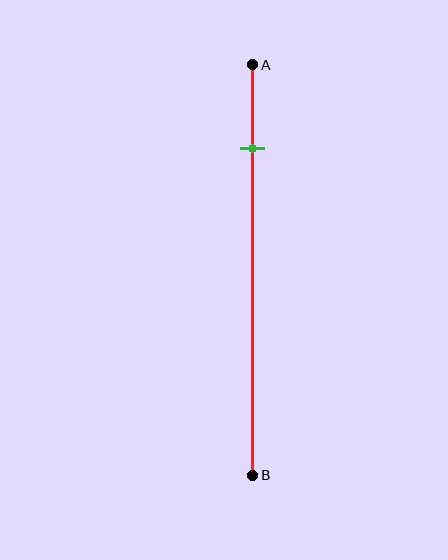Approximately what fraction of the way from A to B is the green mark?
The green mark is approximately 20% of the way from A to B.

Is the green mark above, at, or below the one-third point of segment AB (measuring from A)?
The green mark is above the one-third point of segment AB.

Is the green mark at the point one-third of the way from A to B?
No, the mark is at about 20% from A, not at the 33% one-third point.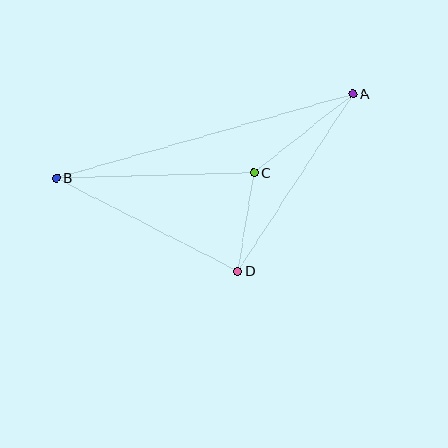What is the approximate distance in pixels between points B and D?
The distance between B and D is approximately 204 pixels.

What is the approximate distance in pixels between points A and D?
The distance between A and D is approximately 211 pixels.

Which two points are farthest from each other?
Points A and B are farthest from each other.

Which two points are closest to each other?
Points C and D are closest to each other.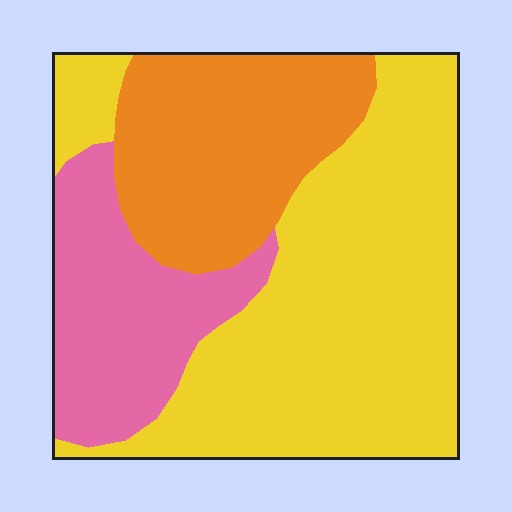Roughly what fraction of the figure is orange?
Orange covers around 25% of the figure.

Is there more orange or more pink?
Orange.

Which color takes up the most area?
Yellow, at roughly 55%.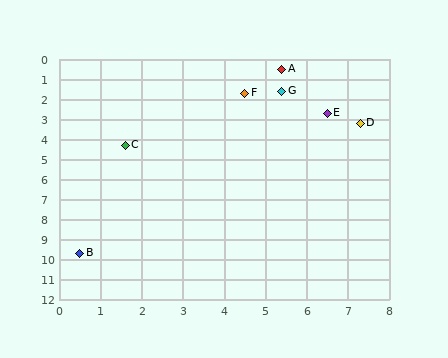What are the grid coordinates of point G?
Point G is at approximately (5.4, 1.6).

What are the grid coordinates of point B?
Point B is at approximately (0.5, 9.7).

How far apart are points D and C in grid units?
Points D and C are about 5.8 grid units apart.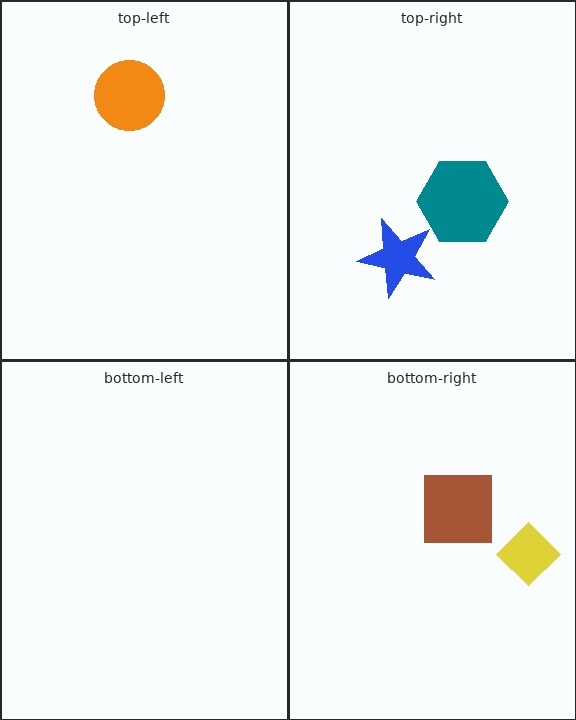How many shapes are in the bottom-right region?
2.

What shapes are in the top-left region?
The orange circle.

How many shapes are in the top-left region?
1.